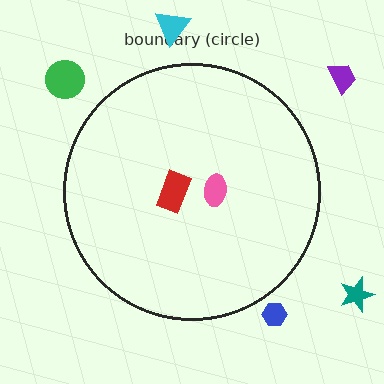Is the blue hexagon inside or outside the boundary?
Outside.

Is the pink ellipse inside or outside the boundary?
Inside.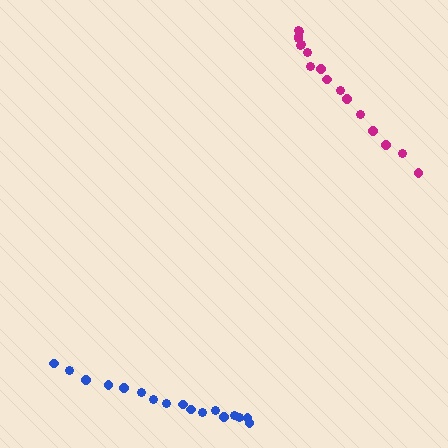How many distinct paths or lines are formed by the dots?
There are 2 distinct paths.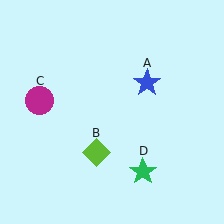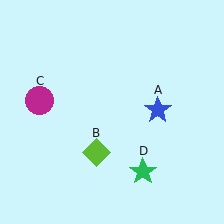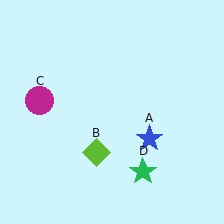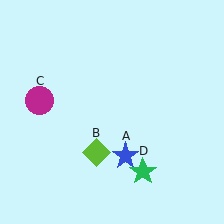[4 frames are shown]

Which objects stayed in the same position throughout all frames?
Lime diamond (object B) and magenta circle (object C) and green star (object D) remained stationary.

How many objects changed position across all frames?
1 object changed position: blue star (object A).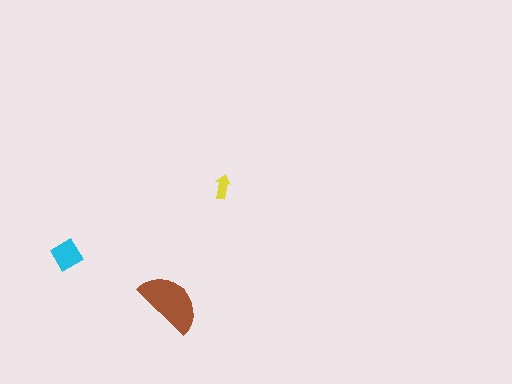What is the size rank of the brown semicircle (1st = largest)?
1st.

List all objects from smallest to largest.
The yellow arrow, the cyan diamond, the brown semicircle.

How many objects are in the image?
There are 3 objects in the image.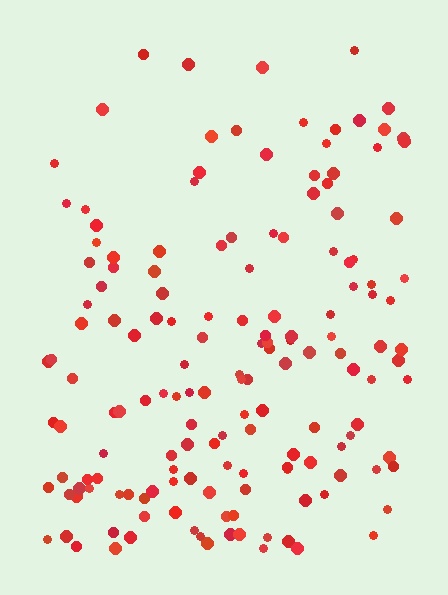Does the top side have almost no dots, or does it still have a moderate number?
Still a moderate number, just noticeably fewer than the bottom.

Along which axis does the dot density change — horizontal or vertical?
Vertical.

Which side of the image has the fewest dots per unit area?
The top.